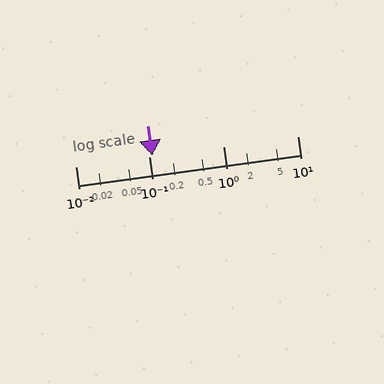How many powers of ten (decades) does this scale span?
The scale spans 3 decades, from 0.01 to 10.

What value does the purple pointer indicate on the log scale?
The pointer indicates approximately 0.11.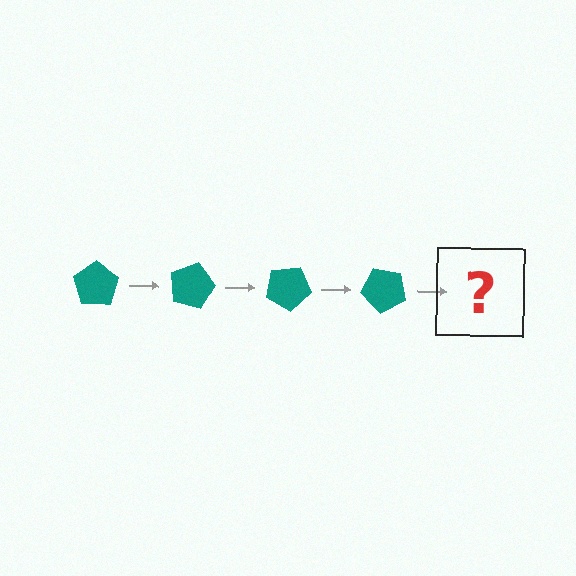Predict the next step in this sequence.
The next step is a teal pentagon rotated 60 degrees.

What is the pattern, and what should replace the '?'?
The pattern is that the pentagon rotates 15 degrees each step. The '?' should be a teal pentagon rotated 60 degrees.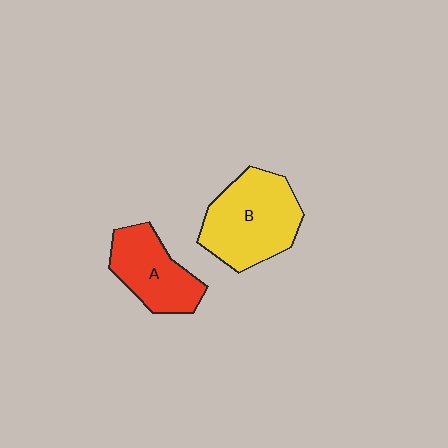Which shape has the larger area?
Shape B (yellow).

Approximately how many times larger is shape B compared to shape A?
Approximately 1.4 times.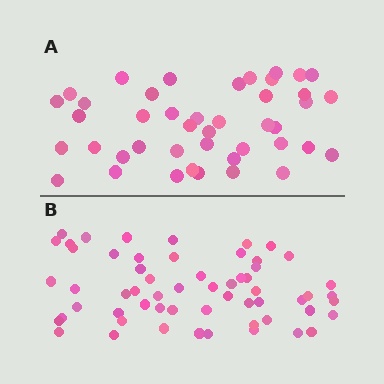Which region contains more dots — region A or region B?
Region B (the bottom region) has more dots.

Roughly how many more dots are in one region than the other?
Region B has approximately 15 more dots than region A.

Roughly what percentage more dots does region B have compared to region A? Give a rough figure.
About 35% more.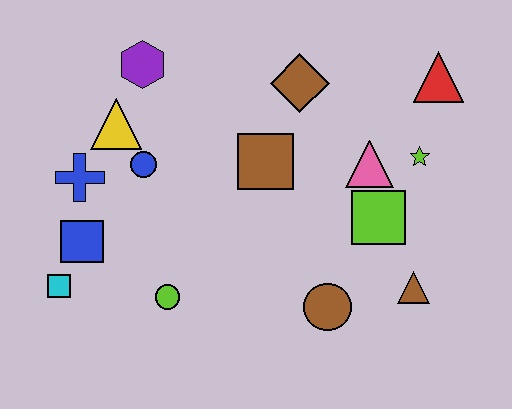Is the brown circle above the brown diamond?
No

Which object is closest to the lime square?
The pink triangle is closest to the lime square.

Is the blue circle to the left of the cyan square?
No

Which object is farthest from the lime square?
The cyan square is farthest from the lime square.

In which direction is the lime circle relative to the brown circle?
The lime circle is to the left of the brown circle.